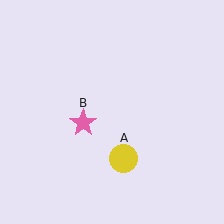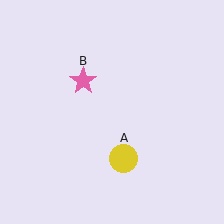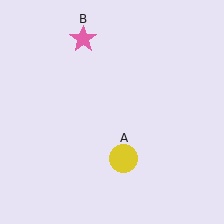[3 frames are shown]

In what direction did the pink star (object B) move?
The pink star (object B) moved up.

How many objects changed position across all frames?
1 object changed position: pink star (object B).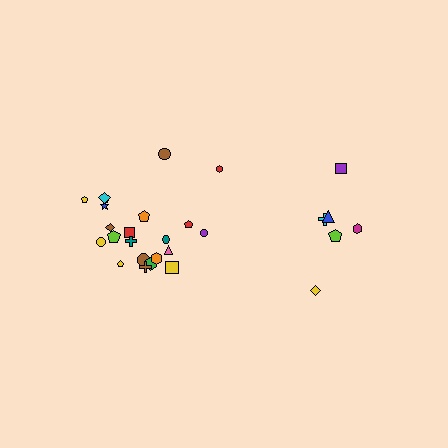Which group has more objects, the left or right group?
The left group.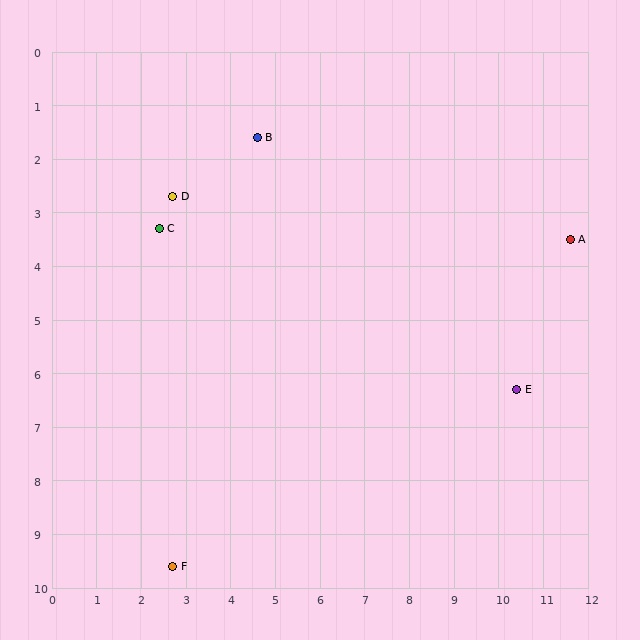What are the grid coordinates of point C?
Point C is at approximately (2.4, 3.3).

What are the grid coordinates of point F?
Point F is at approximately (2.7, 9.6).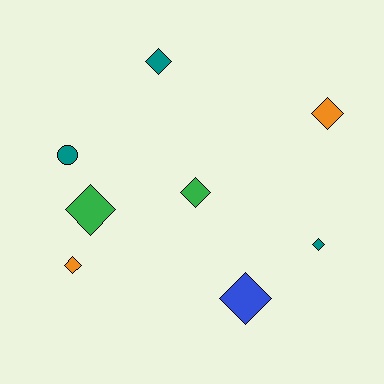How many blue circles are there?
There are no blue circles.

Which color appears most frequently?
Teal, with 3 objects.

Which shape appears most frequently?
Diamond, with 7 objects.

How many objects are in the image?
There are 8 objects.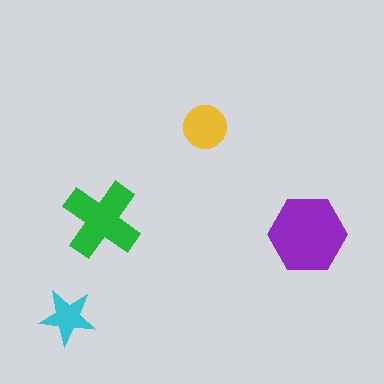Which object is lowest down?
The cyan star is bottommost.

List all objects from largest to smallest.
The purple hexagon, the green cross, the yellow circle, the cyan star.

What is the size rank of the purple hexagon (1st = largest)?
1st.